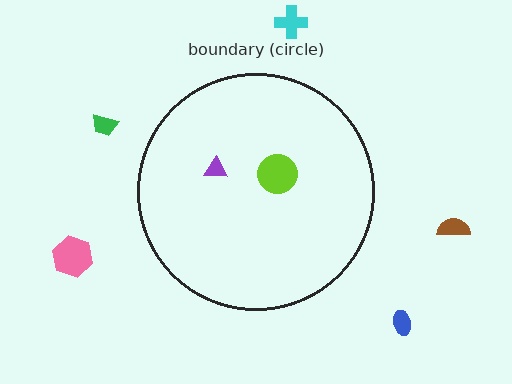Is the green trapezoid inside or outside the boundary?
Outside.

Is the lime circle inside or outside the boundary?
Inside.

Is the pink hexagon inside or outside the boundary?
Outside.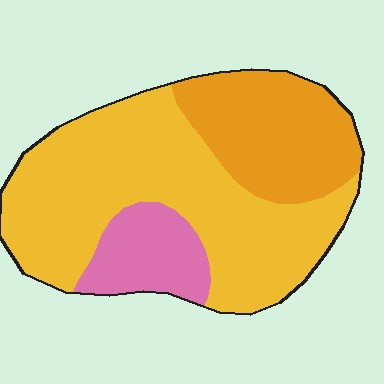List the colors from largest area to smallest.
From largest to smallest: yellow, orange, pink.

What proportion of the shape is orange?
Orange covers around 25% of the shape.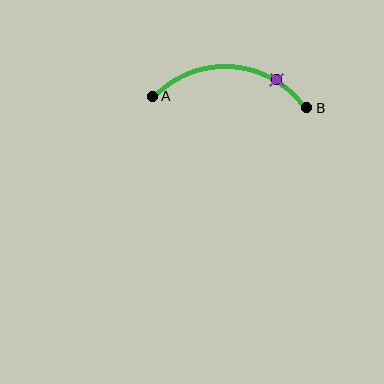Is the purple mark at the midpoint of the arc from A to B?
No. The purple mark lies on the arc but is closer to endpoint B. The arc midpoint would be at the point on the curve equidistant along the arc from both A and B.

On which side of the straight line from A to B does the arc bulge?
The arc bulges above the straight line connecting A and B.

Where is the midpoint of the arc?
The arc midpoint is the point on the curve farthest from the straight line joining A and B. It sits above that line.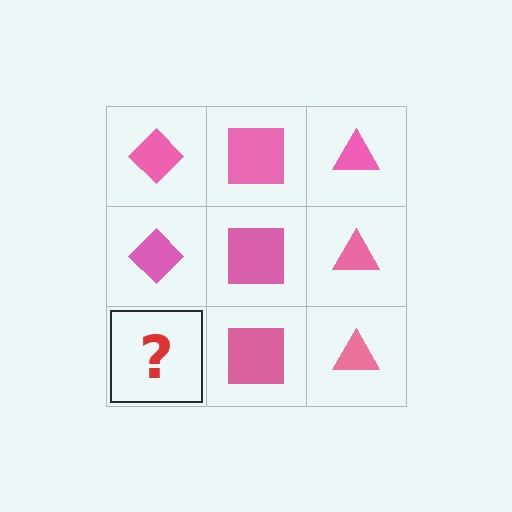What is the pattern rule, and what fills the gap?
The rule is that each column has a consistent shape. The gap should be filled with a pink diamond.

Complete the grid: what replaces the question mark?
The question mark should be replaced with a pink diamond.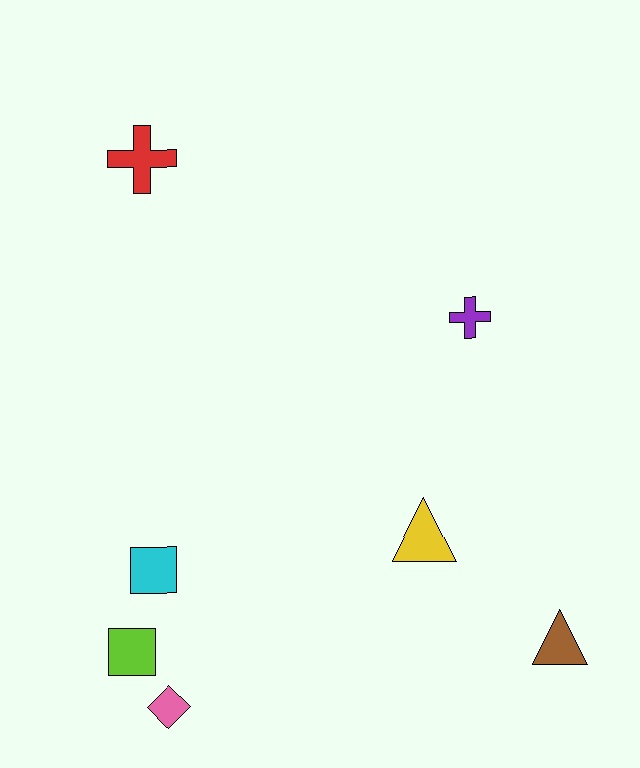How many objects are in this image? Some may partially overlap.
There are 7 objects.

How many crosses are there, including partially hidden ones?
There are 2 crosses.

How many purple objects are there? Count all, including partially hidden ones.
There is 1 purple object.